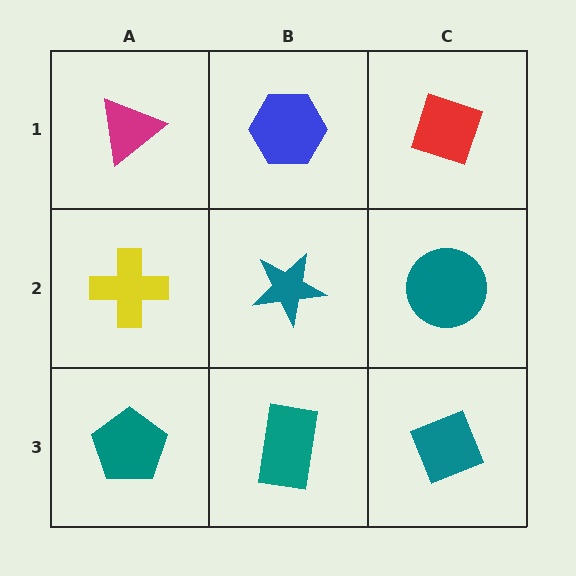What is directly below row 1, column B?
A teal star.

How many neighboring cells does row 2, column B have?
4.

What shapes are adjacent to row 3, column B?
A teal star (row 2, column B), a teal pentagon (row 3, column A), a teal diamond (row 3, column C).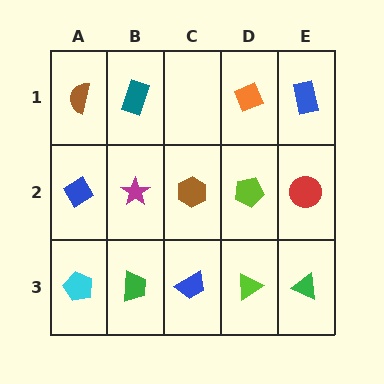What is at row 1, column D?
An orange diamond.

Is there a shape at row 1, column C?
No, that cell is empty.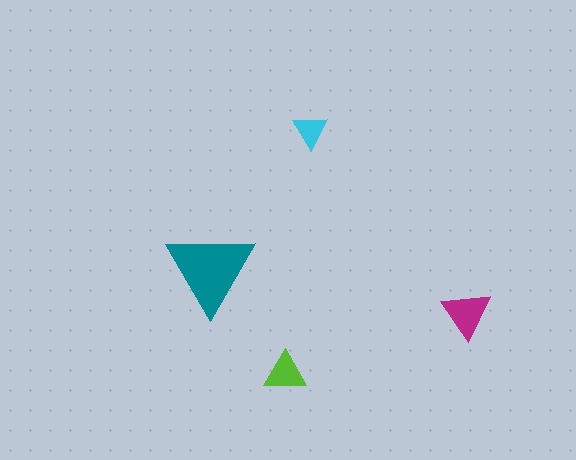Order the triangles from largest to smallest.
the teal one, the magenta one, the lime one, the cyan one.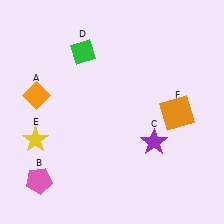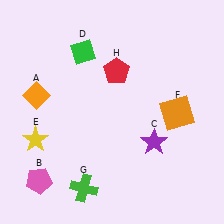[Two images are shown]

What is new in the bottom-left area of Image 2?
A green cross (G) was added in the bottom-left area of Image 2.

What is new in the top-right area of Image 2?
A red pentagon (H) was added in the top-right area of Image 2.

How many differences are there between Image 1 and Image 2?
There are 2 differences between the two images.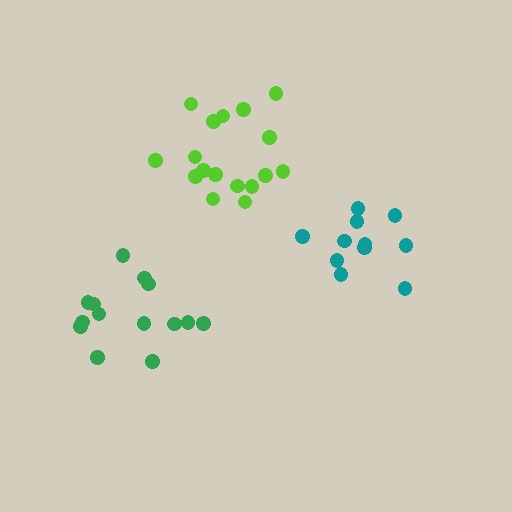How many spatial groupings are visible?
There are 3 spatial groupings.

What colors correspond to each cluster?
The clusters are colored: lime, teal, green.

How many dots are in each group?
Group 1: 17 dots, Group 2: 11 dots, Group 3: 14 dots (42 total).